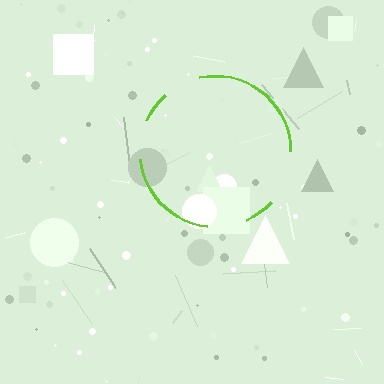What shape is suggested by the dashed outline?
The dashed outline suggests a circle.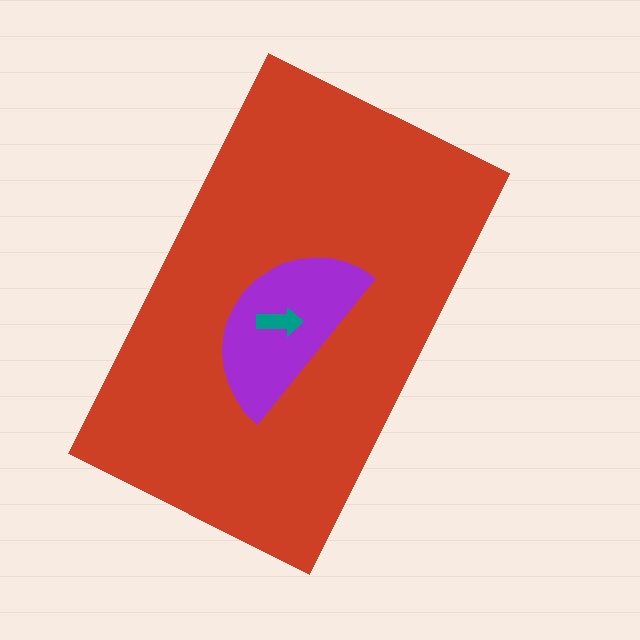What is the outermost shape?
The red rectangle.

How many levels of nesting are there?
3.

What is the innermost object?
The teal arrow.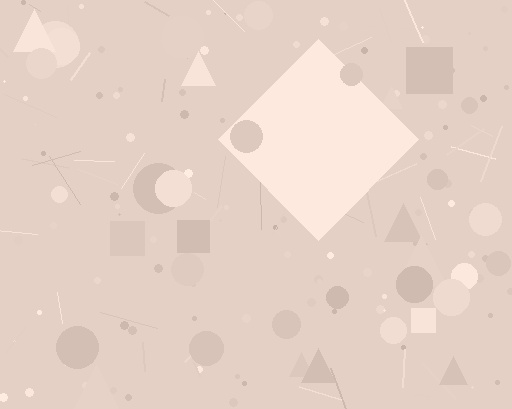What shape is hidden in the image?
A diamond is hidden in the image.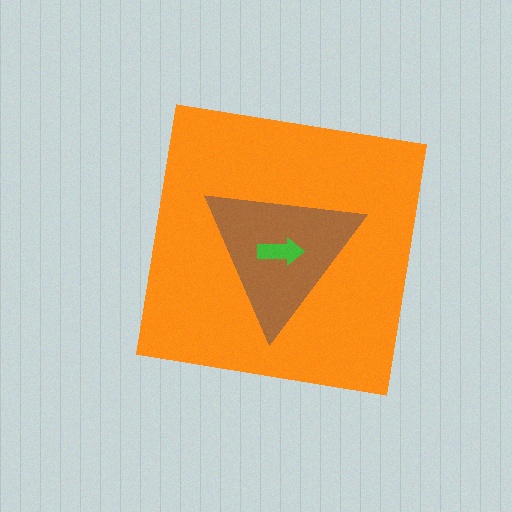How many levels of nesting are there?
3.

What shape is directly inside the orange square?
The brown triangle.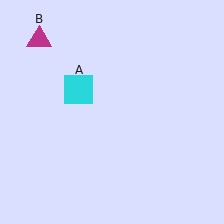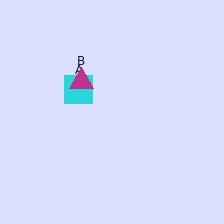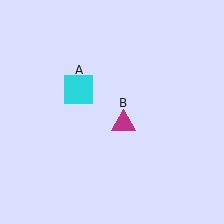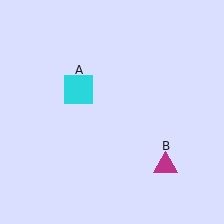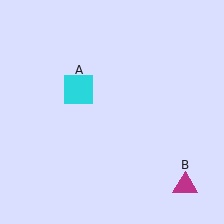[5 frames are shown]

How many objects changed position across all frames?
1 object changed position: magenta triangle (object B).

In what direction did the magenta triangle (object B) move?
The magenta triangle (object B) moved down and to the right.